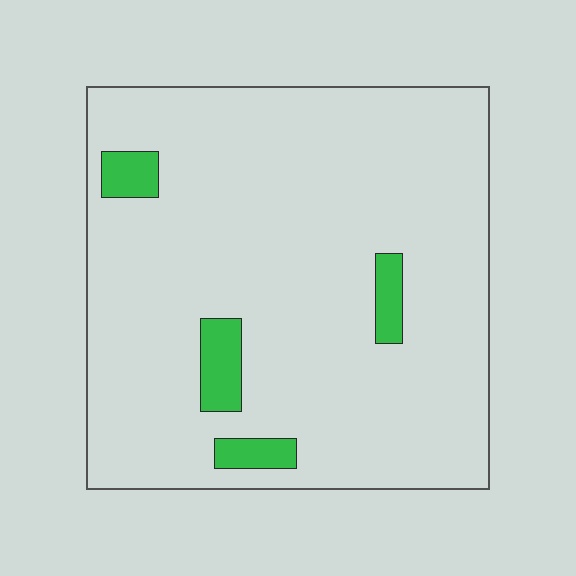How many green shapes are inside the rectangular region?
4.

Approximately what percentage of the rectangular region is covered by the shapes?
Approximately 5%.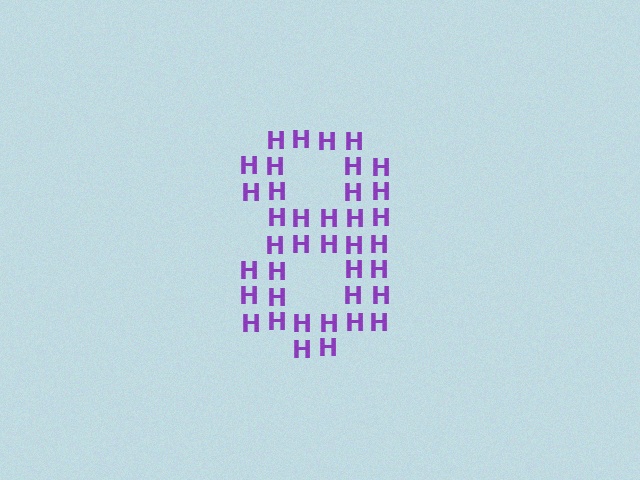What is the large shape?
The large shape is the digit 8.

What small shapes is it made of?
It is made of small letter H's.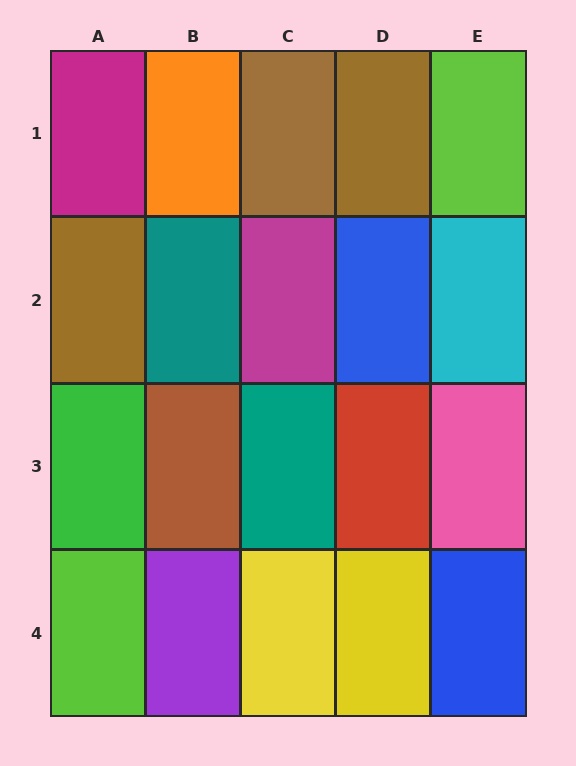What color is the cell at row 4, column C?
Yellow.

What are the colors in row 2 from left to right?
Brown, teal, magenta, blue, cyan.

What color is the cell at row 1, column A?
Magenta.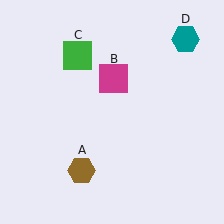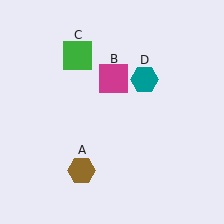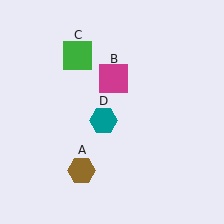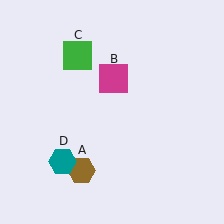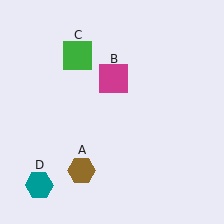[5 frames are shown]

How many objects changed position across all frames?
1 object changed position: teal hexagon (object D).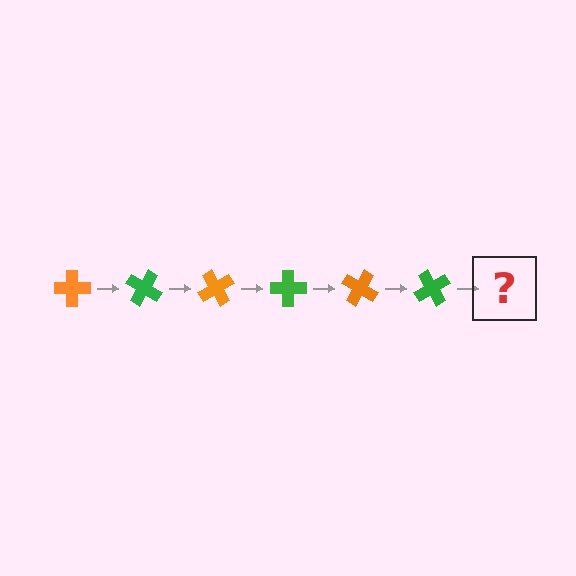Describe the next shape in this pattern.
It should be an orange cross, rotated 180 degrees from the start.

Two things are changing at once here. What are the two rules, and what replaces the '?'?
The two rules are that it rotates 30 degrees each step and the color cycles through orange and green. The '?' should be an orange cross, rotated 180 degrees from the start.